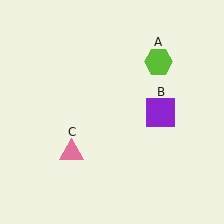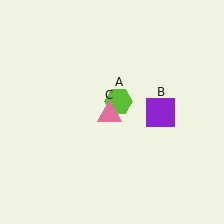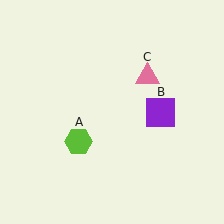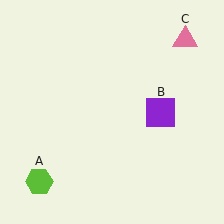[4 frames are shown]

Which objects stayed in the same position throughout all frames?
Purple square (object B) remained stationary.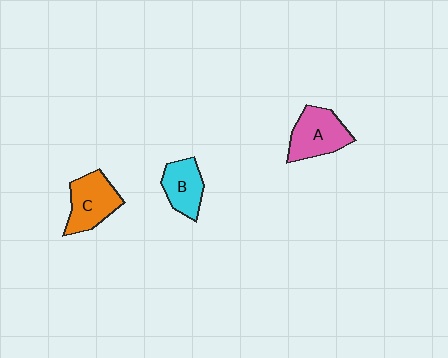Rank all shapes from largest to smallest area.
From largest to smallest: A (pink), C (orange), B (cyan).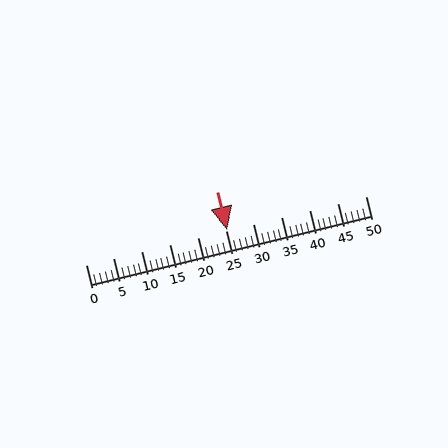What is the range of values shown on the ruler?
The ruler shows values from 0 to 50.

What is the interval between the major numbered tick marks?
The major tick marks are spaced 5 units apart.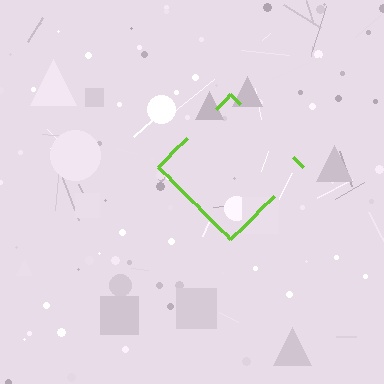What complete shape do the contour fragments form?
The contour fragments form a diamond.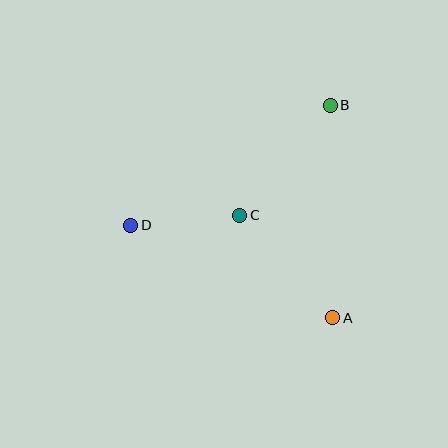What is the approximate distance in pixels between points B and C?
The distance between B and C is approximately 143 pixels.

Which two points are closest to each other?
Points C and D are closest to each other.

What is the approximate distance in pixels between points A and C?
The distance between A and C is approximately 138 pixels.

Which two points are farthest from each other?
Points B and D are farthest from each other.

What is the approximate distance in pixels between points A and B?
The distance between A and B is approximately 213 pixels.